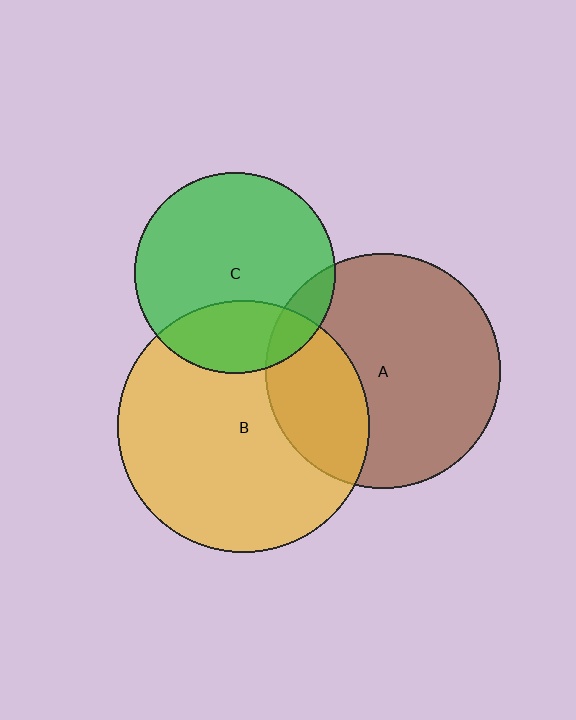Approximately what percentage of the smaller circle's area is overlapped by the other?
Approximately 30%.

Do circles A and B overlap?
Yes.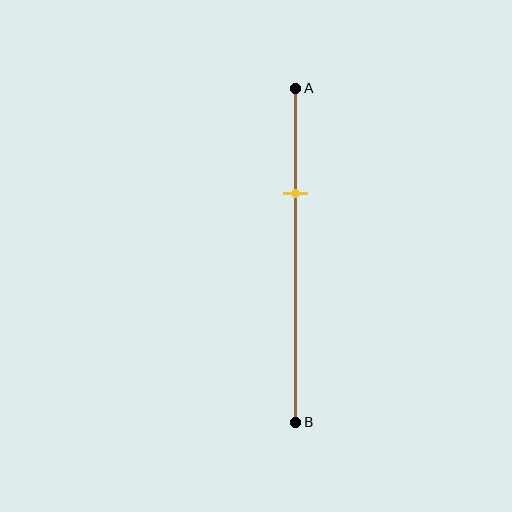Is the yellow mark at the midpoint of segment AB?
No, the mark is at about 30% from A, not at the 50% midpoint.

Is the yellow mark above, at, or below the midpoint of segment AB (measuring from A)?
The yellow mark is above the midpoint of segment AB.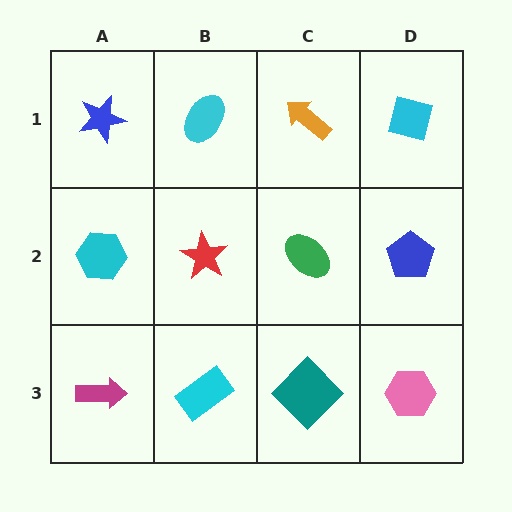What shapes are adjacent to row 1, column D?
A blue pentagon (row 2, column D), an orange arrow (row 1, column C).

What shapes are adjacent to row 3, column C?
A green ellipse (row 2, column C), a cyan rectangle (row 3, column B), a pink hexagon (row 3, column D).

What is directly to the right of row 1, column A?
A cyan ellipse.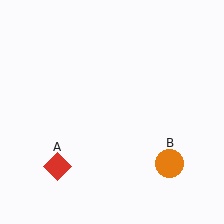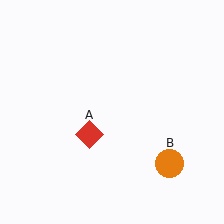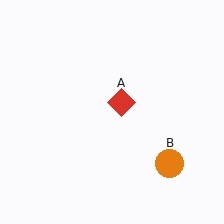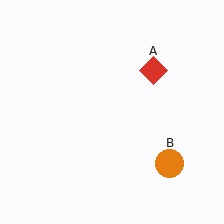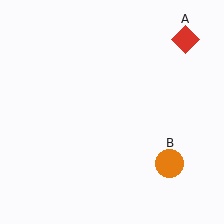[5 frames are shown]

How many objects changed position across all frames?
1 object changed position: red diamond (object A).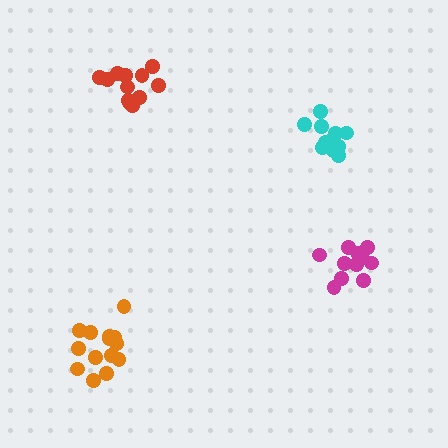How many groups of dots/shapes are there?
There are 4 groups.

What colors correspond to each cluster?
The clusters are colored: magenta, orange, red, cyan.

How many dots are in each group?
Group 1: 11 dots, Group 2: 14 dots, Group 3: 12 dots, Group 4: 11 dots (48 total).